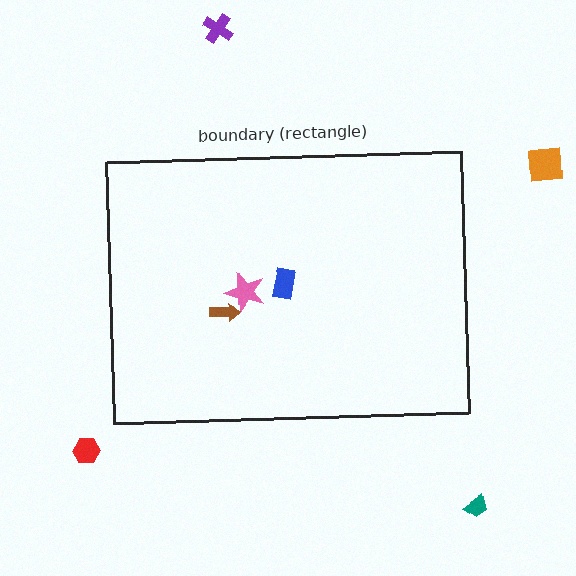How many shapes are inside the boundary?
3 inside, 4 outside.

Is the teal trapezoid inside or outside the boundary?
Outside.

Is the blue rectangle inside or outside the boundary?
Inside.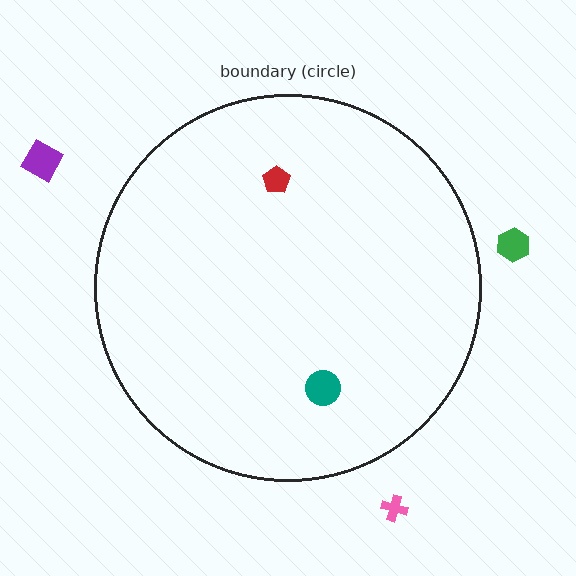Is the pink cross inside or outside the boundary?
Outside.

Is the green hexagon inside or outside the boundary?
Outside.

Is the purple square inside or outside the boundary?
Outside.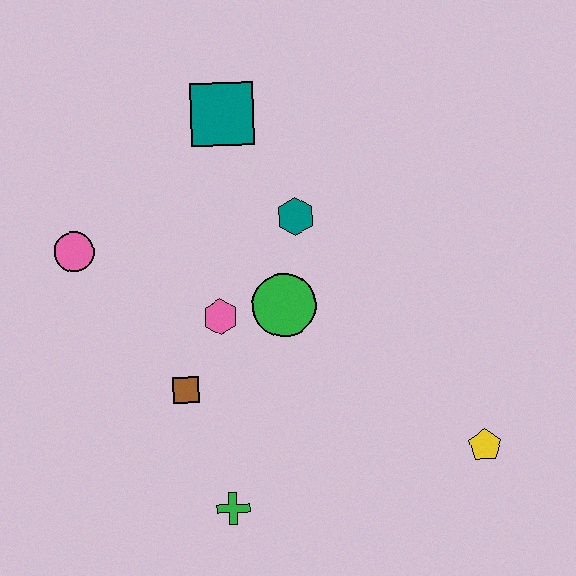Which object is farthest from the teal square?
The yellow pentagon is farthest from the teal square.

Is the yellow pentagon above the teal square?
No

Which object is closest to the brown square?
The pink hexagon is closest to the brown square.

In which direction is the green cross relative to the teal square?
The green cross is below the teal square.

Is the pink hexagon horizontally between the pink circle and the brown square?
No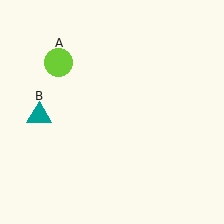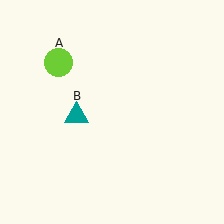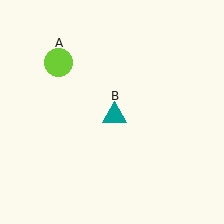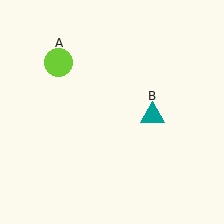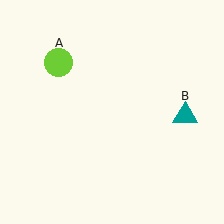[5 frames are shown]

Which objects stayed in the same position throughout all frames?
Lime circle (object A) remained stationary.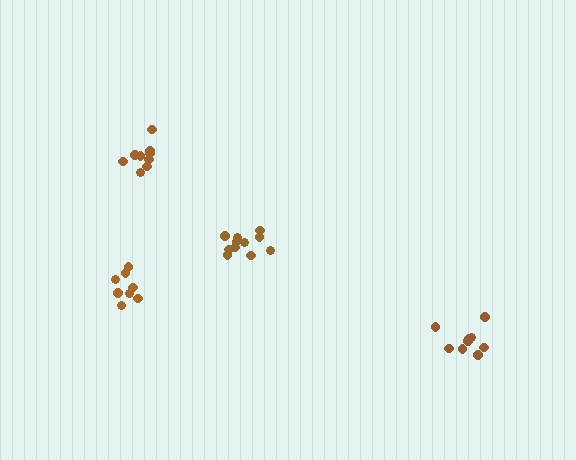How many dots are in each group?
Group 1: 9 dots, Group 2: 8 dots, Group 3: 11 dots, Group 4: 9 dots (37 total).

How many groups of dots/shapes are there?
There are 4 groups.